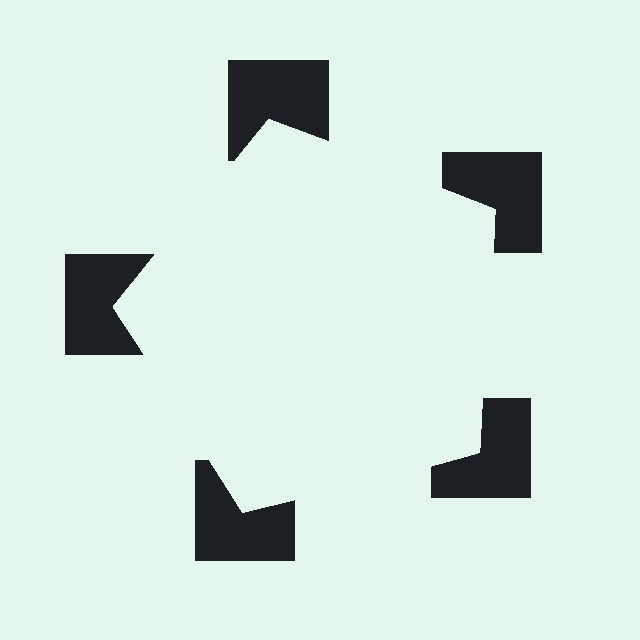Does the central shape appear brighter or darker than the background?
It typically appears slightly brighter than the background, even though no actual brightness change is drawn.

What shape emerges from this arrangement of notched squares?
An illusory pentagon — its edges are inferred from the aligned wedge cuts in the notched squares, not physically drawn.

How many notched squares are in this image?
There are 5 — one at each vertex of the illusory pentagon.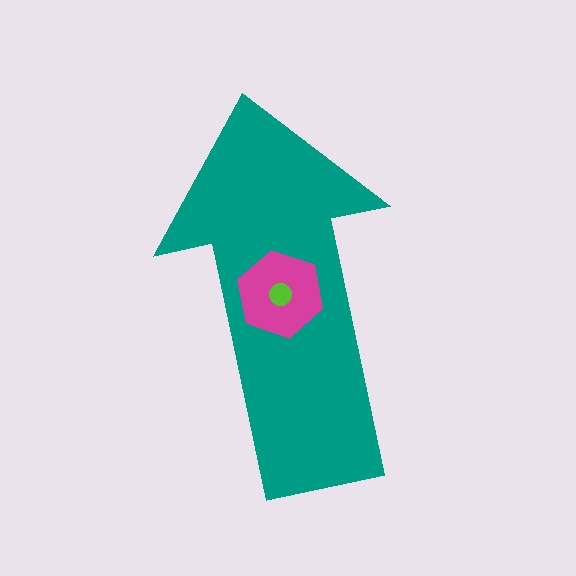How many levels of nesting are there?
3.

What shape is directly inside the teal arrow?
The magenta hexagon.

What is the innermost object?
The lime circle.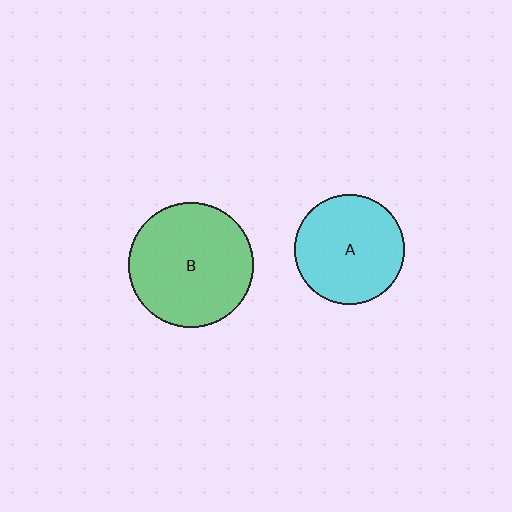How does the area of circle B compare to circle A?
Approximately 1.3 times.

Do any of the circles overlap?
No, none of the circles overlap.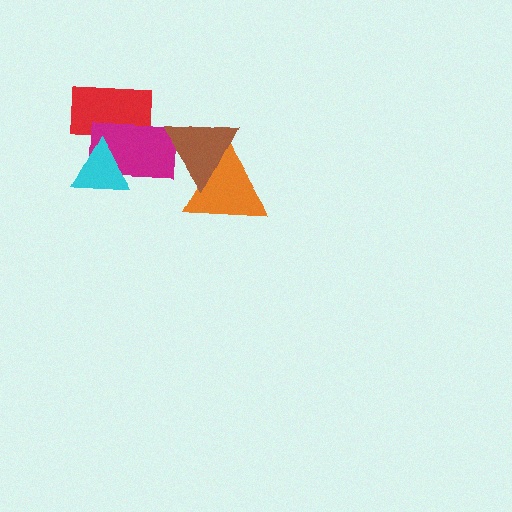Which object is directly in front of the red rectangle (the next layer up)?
The magenta rectangle is directly in front of the red rectangle.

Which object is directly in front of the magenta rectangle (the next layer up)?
The cyan triangle is directly in front of the magenta rectangle.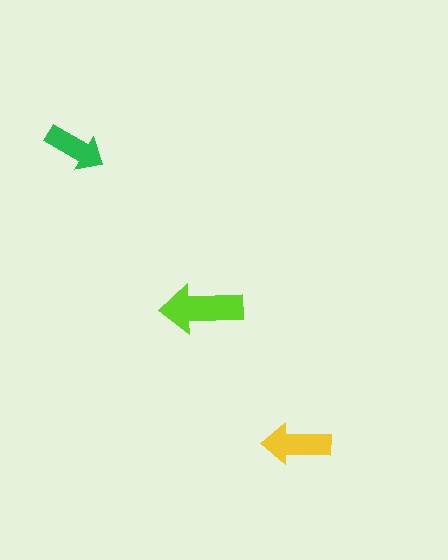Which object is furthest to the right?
The yellow arrow is rightmost.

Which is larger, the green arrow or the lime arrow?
The lime one.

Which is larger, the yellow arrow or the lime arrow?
The lime one.